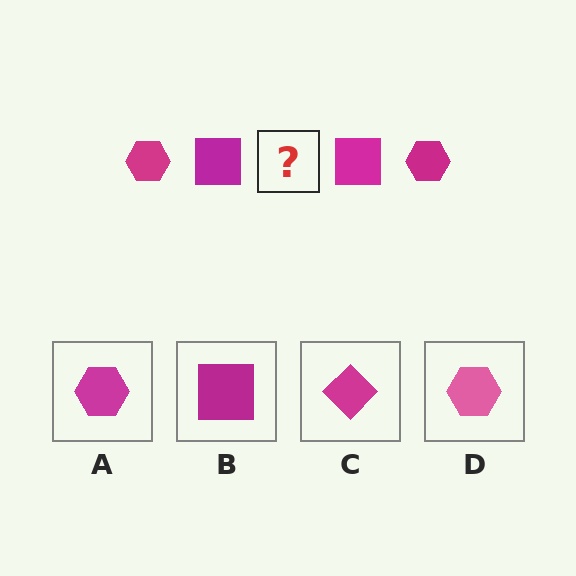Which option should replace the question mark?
Option A.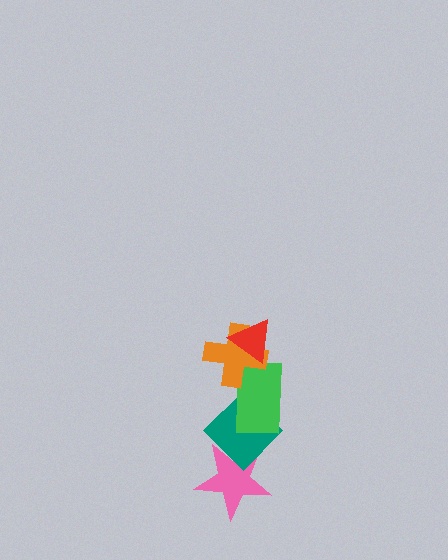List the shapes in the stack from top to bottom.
From top to bottom: the red triangle, the orange cross, the green rectangle, the teal diamond, the pink star.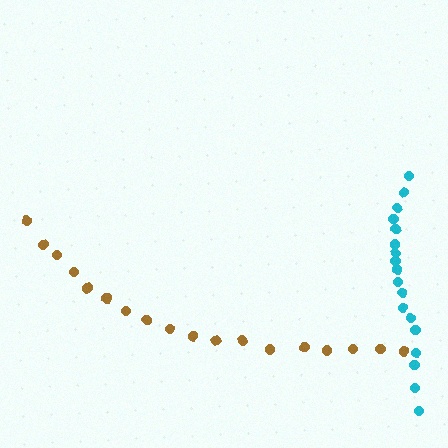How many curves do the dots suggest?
There are 2 distinct paths.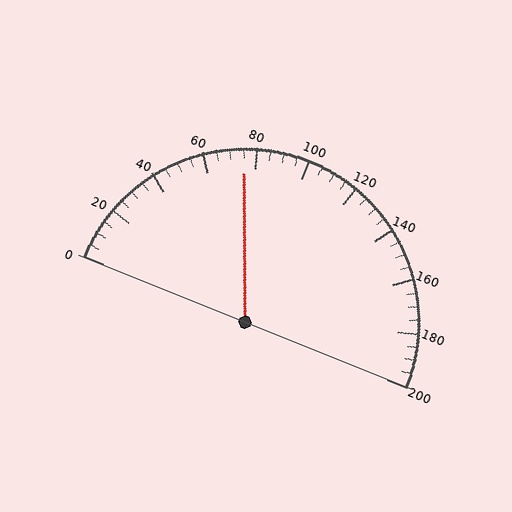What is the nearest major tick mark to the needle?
The nearest major tick mark is 80.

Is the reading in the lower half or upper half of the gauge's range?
The reading is in the lower half of the range (0 to 200).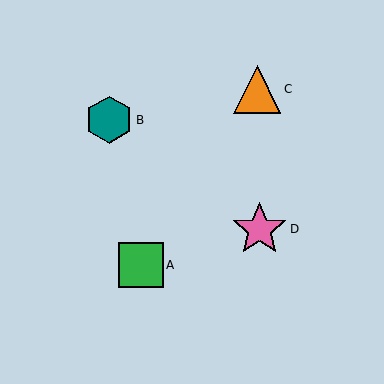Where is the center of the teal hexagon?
The center of the teal hexagon is at (109, 120).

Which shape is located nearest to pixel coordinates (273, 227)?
The pink star (labeled D) at (259, 229) is nearest to that location.